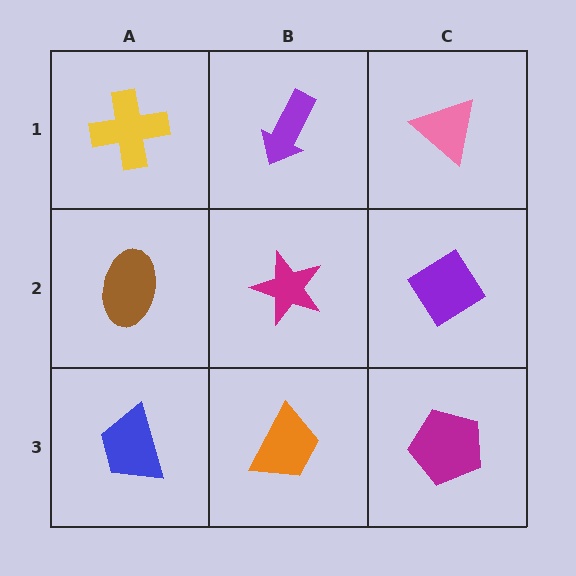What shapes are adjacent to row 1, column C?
A purple diamond (row 2, column C), a purple arrow (row 1, column B).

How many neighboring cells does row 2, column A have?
3.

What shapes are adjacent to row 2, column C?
A pink triangle (row 1, column C), a magenta pentagon (row 3, column C), a magenta star (row 2, column B).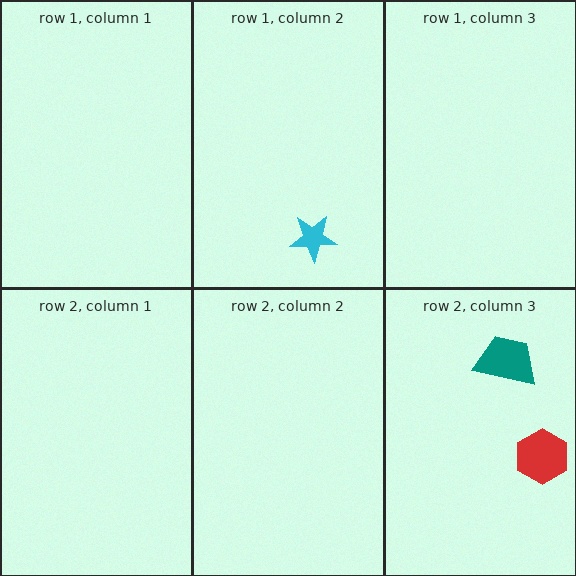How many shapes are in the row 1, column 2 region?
1.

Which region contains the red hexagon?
The row 2, column 3 region.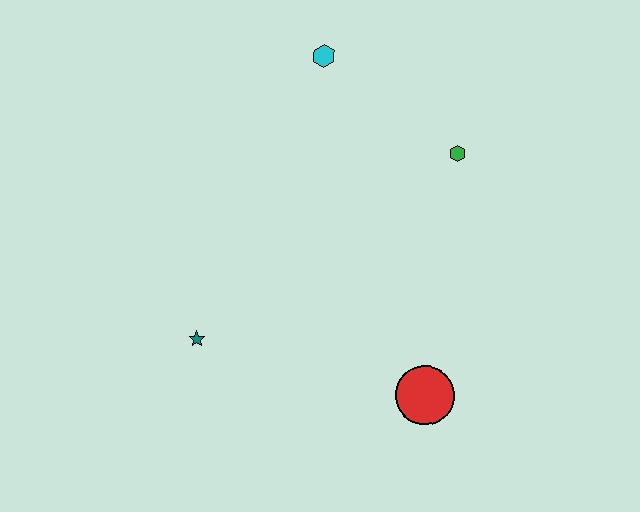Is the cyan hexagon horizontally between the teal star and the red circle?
Yes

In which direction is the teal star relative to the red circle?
The teal star is to the left of the red circle.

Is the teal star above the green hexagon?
No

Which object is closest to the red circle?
The teal star is closest to the red circle.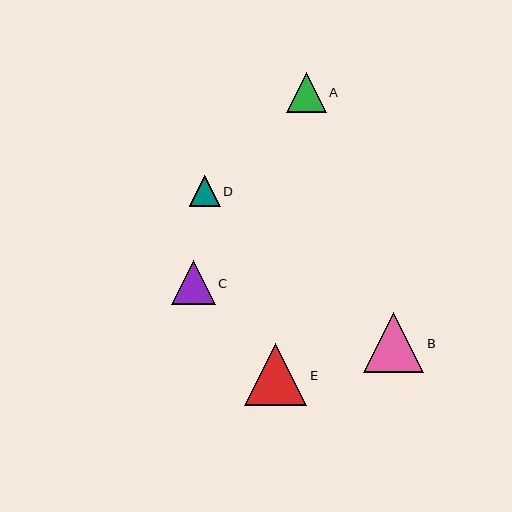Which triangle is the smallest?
Triangle D is the smallest with a size of approximately 31 pixels.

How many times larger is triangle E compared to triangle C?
Triangle E is approximately 1.4 times the size of triangle C.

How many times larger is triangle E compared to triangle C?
Triangle E is approximately 1.4 times the size of triangle C.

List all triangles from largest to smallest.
From largest to smallest: E, B, C, A, D.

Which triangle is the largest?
Triangle E is the largest with a size of approximately 62 pixels.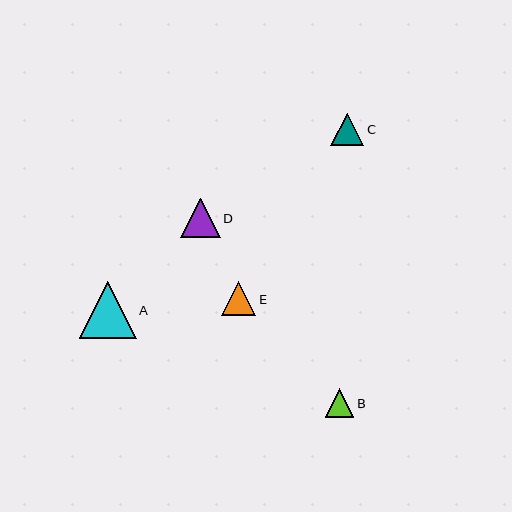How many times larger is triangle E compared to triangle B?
Triangle E is approximately 1.2 times the size of triangle B.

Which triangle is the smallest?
Triangle B is the smallest with a size of approximately 28 pixels.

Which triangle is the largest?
Triangle A is the largest with a size of approximately 57 pixels.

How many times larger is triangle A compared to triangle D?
Triangle A is approximately 1.4 times the size of triangle D.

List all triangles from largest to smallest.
From largest to smallest: A, D, E, C, B.